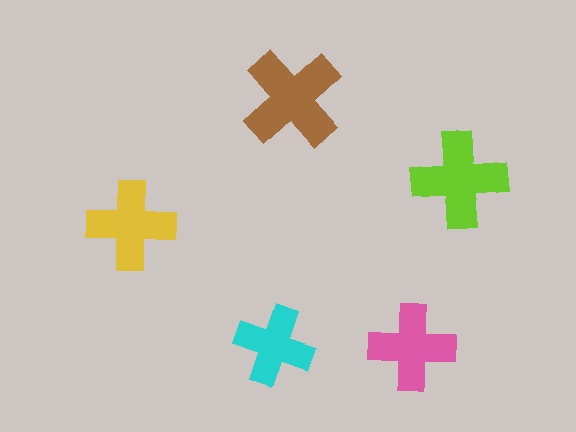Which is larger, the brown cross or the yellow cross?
The brown one.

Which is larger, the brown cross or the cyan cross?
The brown one.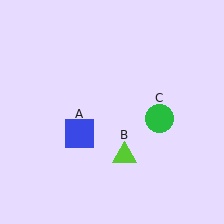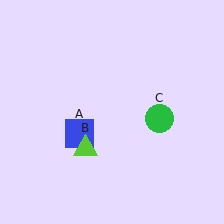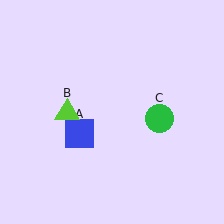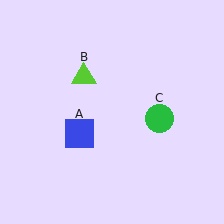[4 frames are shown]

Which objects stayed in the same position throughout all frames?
Blue square (object A) and green circle (object C) remained stationary.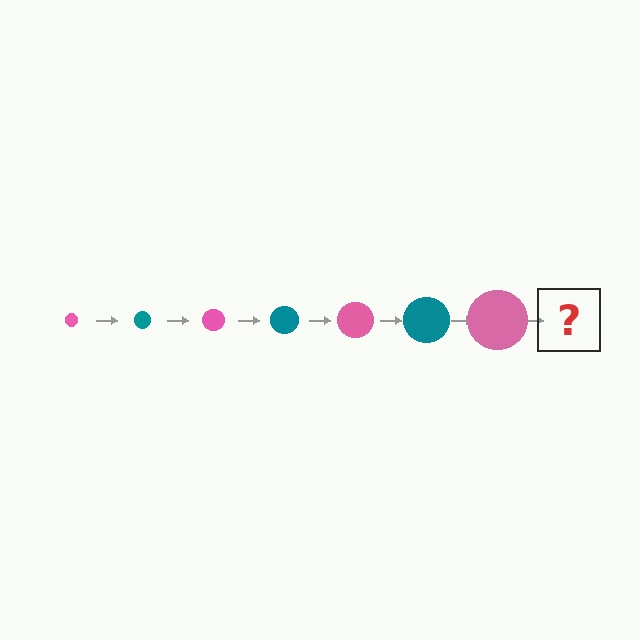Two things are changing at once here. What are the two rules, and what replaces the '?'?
The two rules are that the circle grows larger each step and the color cycles through pink and teal. The '?' should be a teal circle, larger than the previous one.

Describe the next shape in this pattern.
It should be a teal circle, larger than the previous one.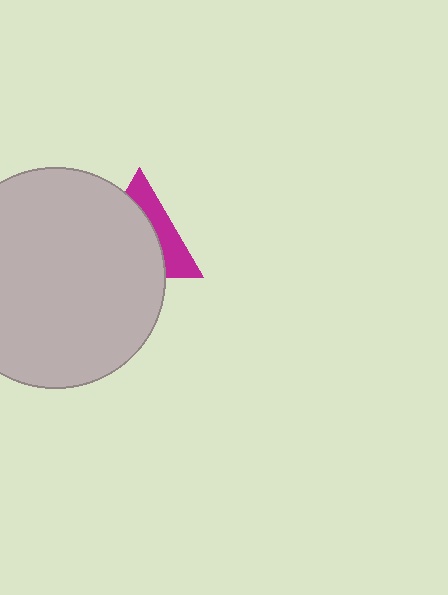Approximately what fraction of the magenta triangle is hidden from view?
Roughly 64% of the magenta triangle is hidden behind the light gray circle.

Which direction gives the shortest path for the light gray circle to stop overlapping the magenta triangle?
Moving left gives the shortest separation.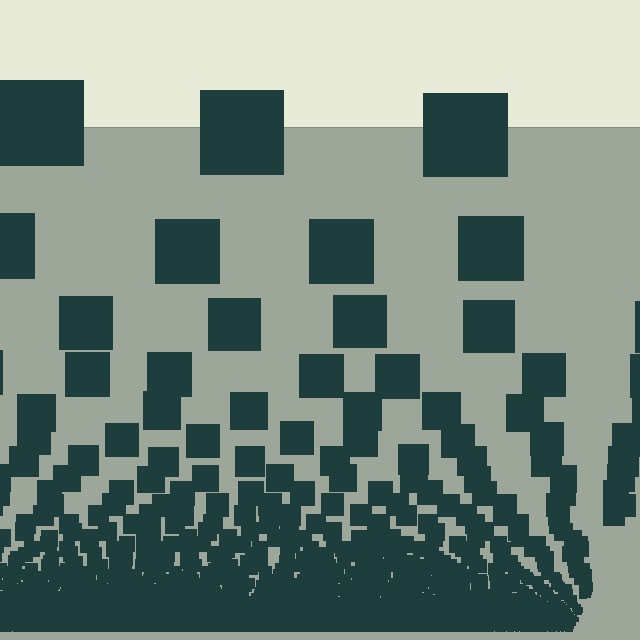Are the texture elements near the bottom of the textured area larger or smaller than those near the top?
Smaller. The gradient is inverted — elements near the bottom are smaller and denser.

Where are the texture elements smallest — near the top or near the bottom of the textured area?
Near the bottom.